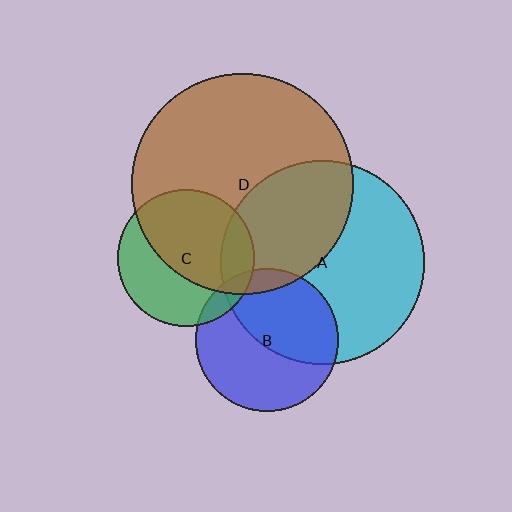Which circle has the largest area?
Circle D (brown).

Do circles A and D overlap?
Yes.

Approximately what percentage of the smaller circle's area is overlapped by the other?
Approximately 40%.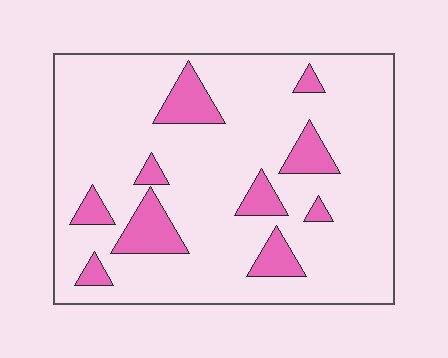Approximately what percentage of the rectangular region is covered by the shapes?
Approximately 15%.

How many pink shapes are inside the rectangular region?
10.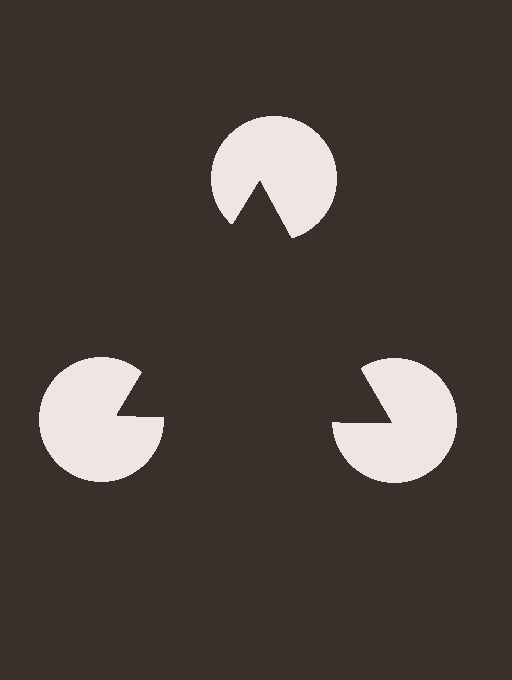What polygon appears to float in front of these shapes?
An illusory triangle — its edges are inferred from the aligned wedge cuts in the pac-man discs, not physically drawn.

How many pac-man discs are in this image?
There are 3 — one at each vertex of the illusory triangle.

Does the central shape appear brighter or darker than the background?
It typically appears slightly darker than the background, even though no actual brightness change is drawn.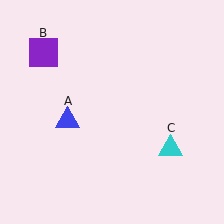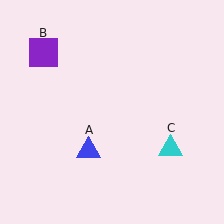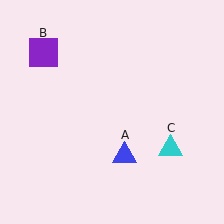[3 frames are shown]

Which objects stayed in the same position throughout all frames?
Purple square (object B) and cyan triangle (object C) remained stationary.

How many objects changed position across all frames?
1 object changed position: blue triangle (object A).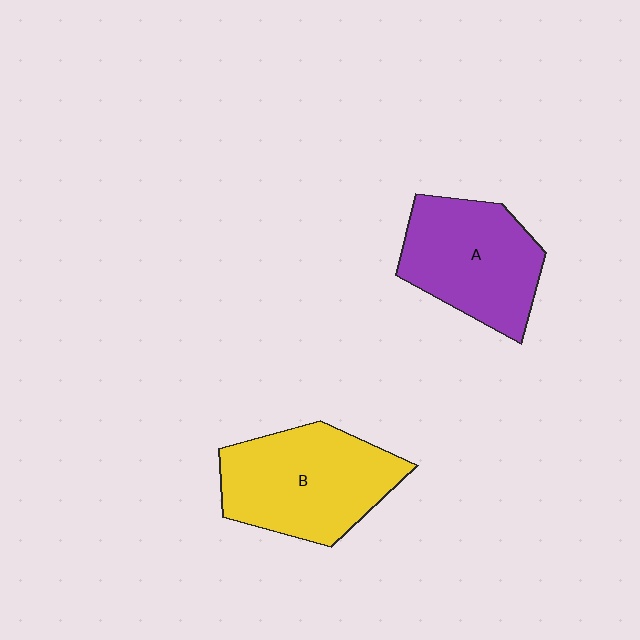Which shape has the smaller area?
Shape A (purple).